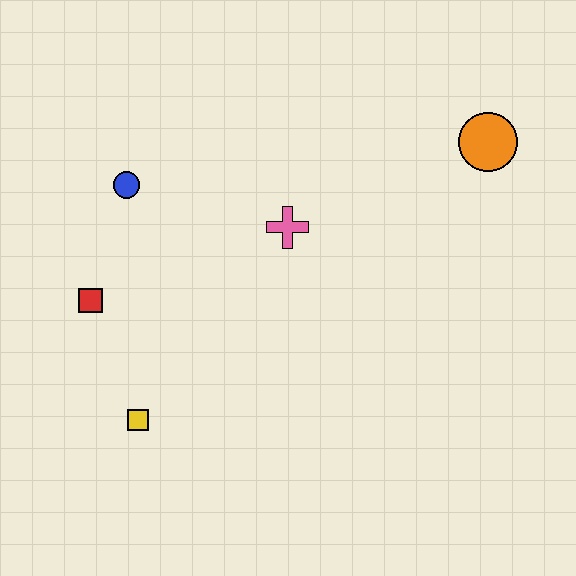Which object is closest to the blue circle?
The red square is closest to the blue circle.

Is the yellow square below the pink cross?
Yes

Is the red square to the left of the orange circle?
Yes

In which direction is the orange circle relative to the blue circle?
The orange circle is to the right of the blue circle.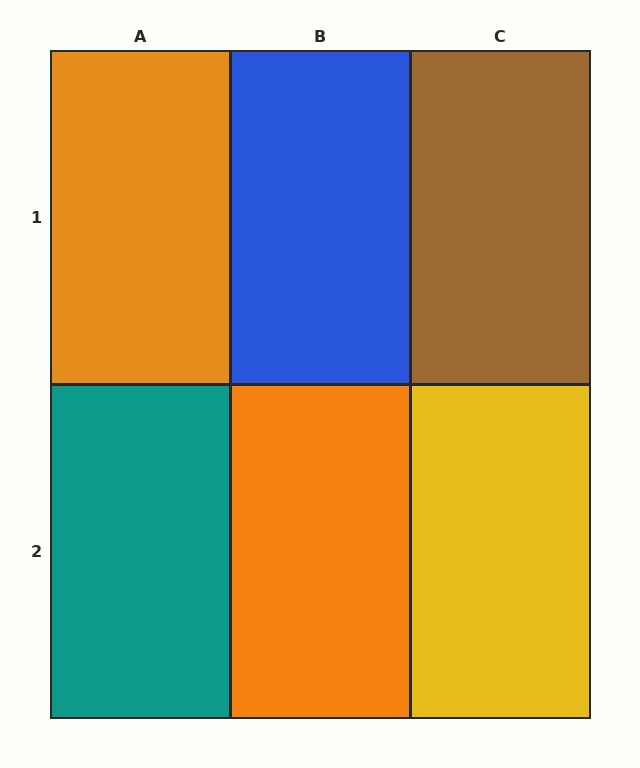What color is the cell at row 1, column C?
Brown.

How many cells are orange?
2 cells are orange.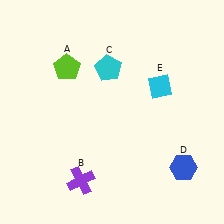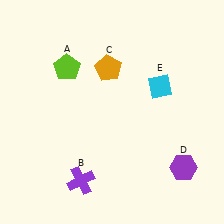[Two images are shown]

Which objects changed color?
C changed from cyan to orange. D changed from blue to purple.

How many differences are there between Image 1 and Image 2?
There are 2 differences between the two images.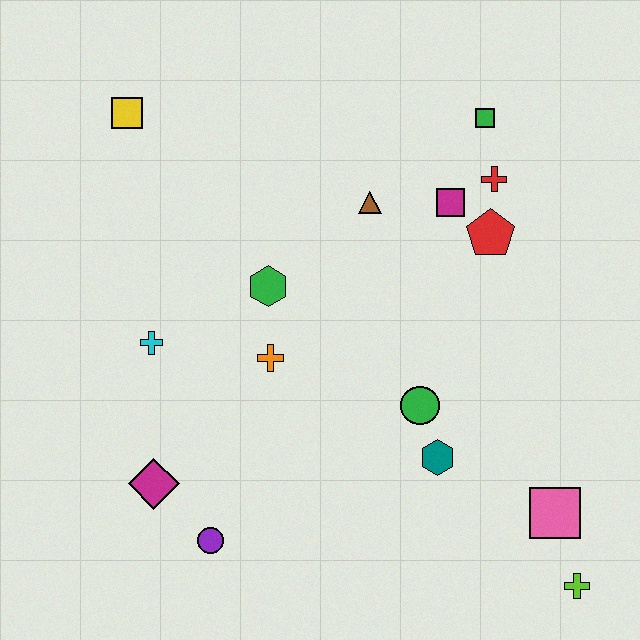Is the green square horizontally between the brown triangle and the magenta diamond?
No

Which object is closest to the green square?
The red cross is closest to the green square.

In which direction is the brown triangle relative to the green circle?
The brown triangle is above the green circle.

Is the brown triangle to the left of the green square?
Yes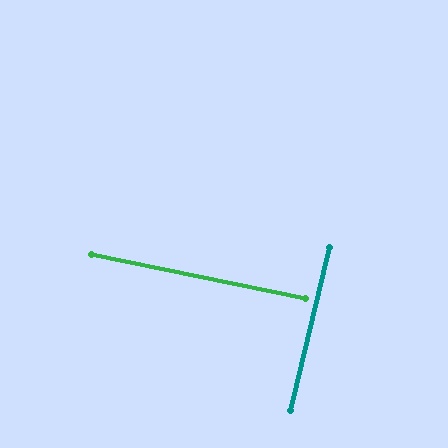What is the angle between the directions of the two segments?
Approximately 88 degrees.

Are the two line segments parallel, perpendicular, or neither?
Perpendicular — they meet at approximately 88°.